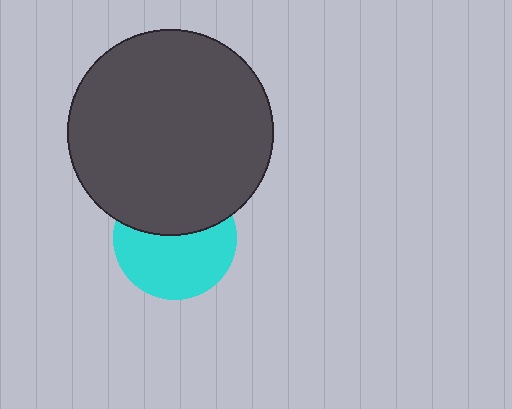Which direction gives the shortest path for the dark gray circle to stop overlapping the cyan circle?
Moving up gives the shortest separation.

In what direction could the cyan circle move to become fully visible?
The cyan circle could move down. That would shift it out from behind the dark gray circle entirely.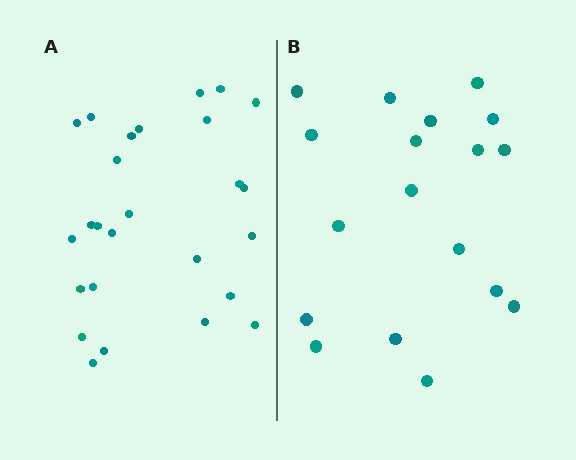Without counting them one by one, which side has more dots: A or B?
Region A (the left region) has more dots.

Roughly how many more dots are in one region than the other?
Region A has roughly 8 or so more dots than region B.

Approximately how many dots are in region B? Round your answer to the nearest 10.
About 20 dots. (The exact count is 18, which rounds to 20.)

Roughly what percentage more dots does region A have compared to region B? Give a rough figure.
About 45% more.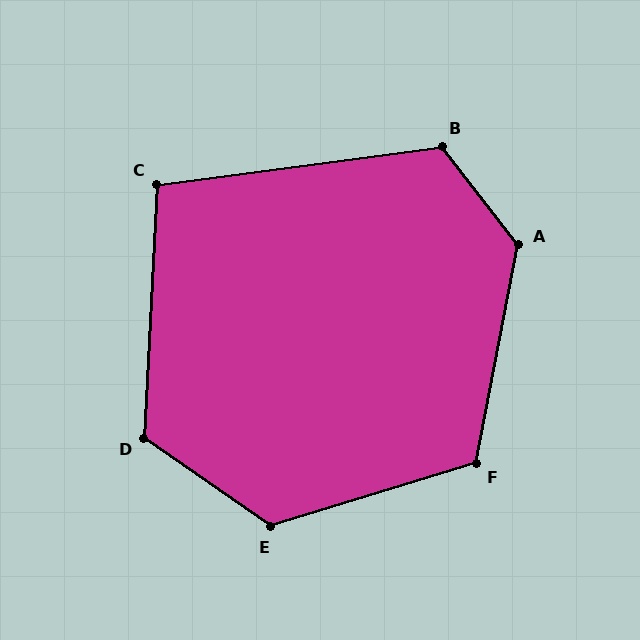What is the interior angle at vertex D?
Approximately 122 degrees (obtuse).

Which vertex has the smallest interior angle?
C, at approximately 100 degrees.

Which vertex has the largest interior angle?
A, at approximately 131 degrees.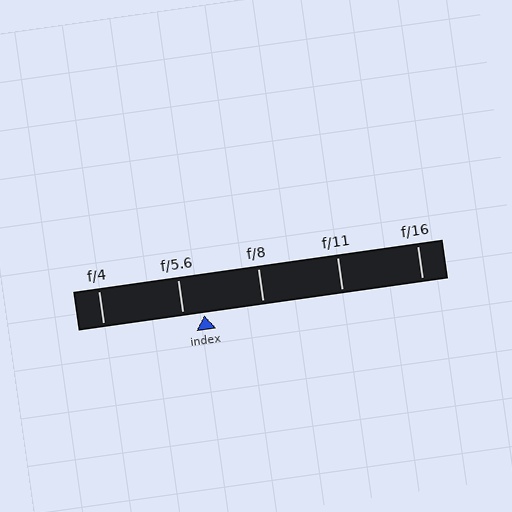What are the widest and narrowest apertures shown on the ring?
The widest aperture shown is f/4 and the narrowest is f/16.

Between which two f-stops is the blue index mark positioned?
The index mark is between f/5.6 and f/8.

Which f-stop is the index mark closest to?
The index mark is closest to f/5.6.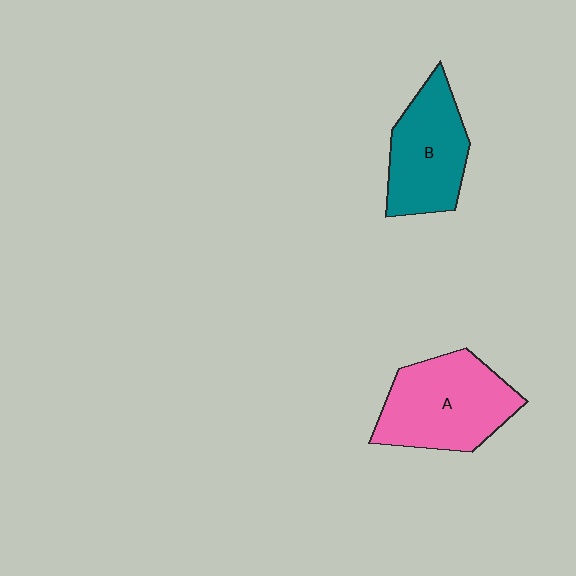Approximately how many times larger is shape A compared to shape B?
Approximately 1.2 times.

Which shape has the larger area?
Shape A (pink).